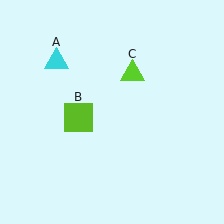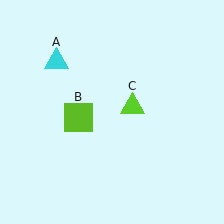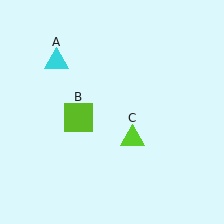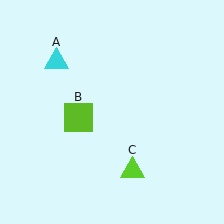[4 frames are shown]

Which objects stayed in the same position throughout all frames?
Cyan triangle (object A) and lime square (object B) remained stationary.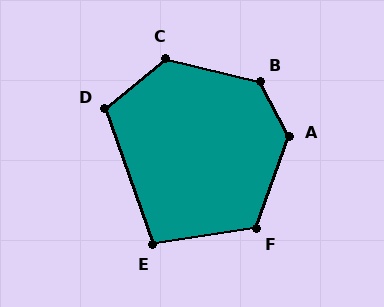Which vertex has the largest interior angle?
B, at approximately 132 degrees.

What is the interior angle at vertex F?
Approximately 118 degrees (obtuse).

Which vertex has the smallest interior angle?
E, at approximately 101 degrees.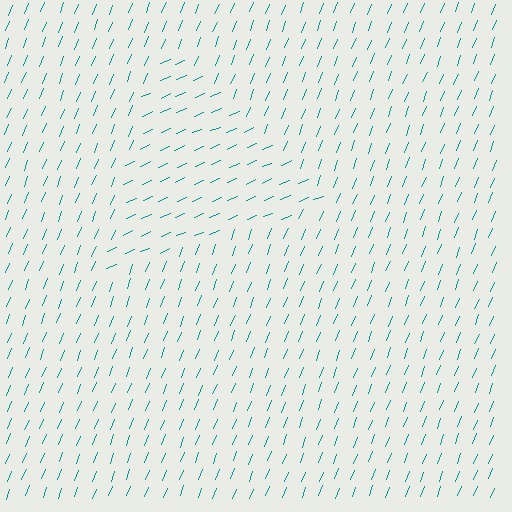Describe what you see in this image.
The image is filled with small teal line segments. A triangle region in the image has lines oriented differently from the surrounding lines, creating a visible texture boundary.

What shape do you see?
I see a triangle.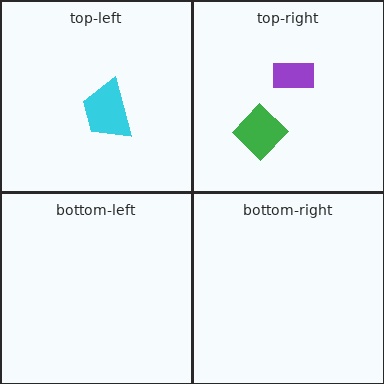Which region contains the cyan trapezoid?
The top-left region.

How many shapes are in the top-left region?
1.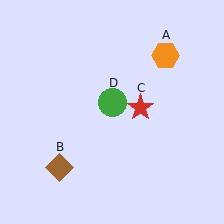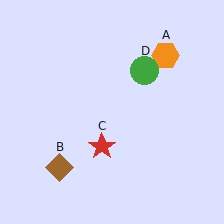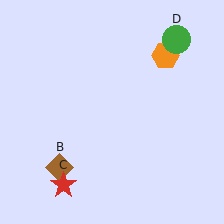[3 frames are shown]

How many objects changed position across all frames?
2 objects changed position: red star (object C), green circle (object D).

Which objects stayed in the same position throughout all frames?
Orange hexagon (object A) and brown diamond (object B) remained stationary.